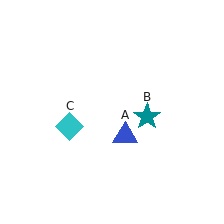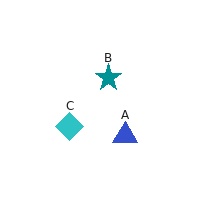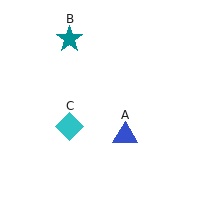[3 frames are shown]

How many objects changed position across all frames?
1 object changed position: teal star (object B).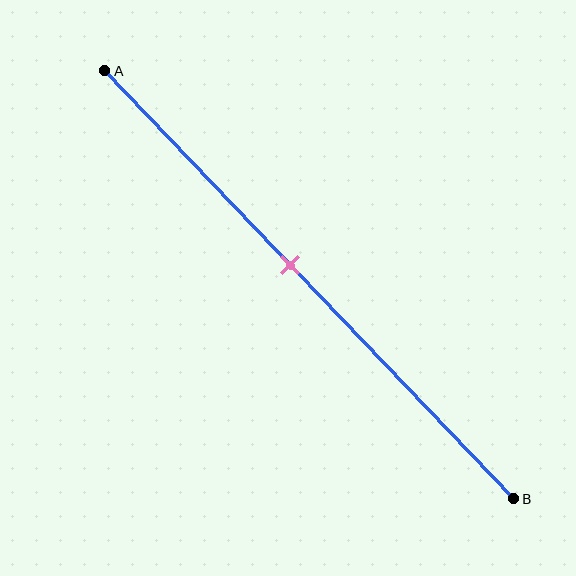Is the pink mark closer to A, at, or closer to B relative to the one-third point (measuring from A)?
The pink mark is closer to point B than the one-third point of segment AB.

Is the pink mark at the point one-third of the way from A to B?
No, the mark is at about 45% from A, not at the 33% one-third point.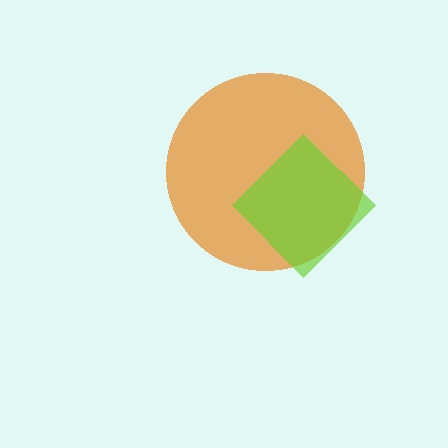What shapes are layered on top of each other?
The layered shapes are: an orange circle, a lime diamond.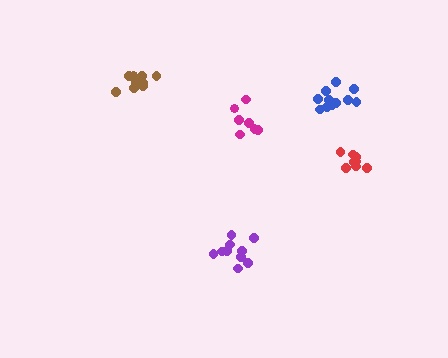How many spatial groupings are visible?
There are 5 spatial groupings.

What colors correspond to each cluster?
The clusters are colored: blue, purple, brown, red, magenta.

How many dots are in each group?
Group 1: 11 dots, Group 2: 10 dots, Group 3: 10 dots, Group 4: 8 dots, Group 5: 7 dots (46 total).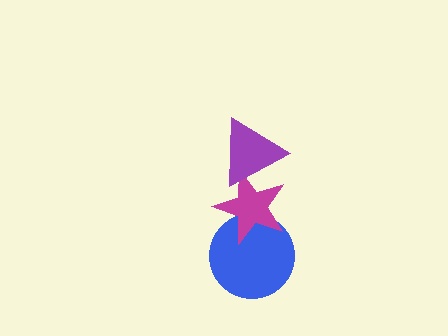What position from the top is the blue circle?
The blue circle is 3rd from the top.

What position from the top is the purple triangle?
The purple triangle is 1st from the top.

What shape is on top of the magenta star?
The purple triangle is on top of the magenta star.